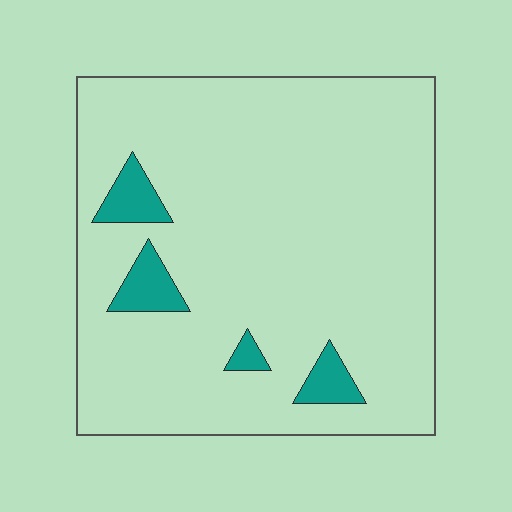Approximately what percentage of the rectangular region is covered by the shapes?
Approximately 10%.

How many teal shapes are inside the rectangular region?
4.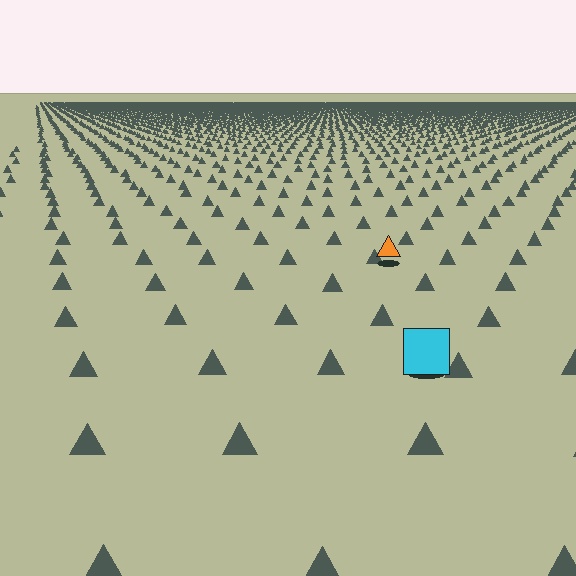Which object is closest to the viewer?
The cyan square is closest. The texture marks near it are larger and more spread out.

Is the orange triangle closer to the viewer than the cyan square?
No. The cyan square is closer — you can tell from the texture gradient: the ground texture is coarser near it.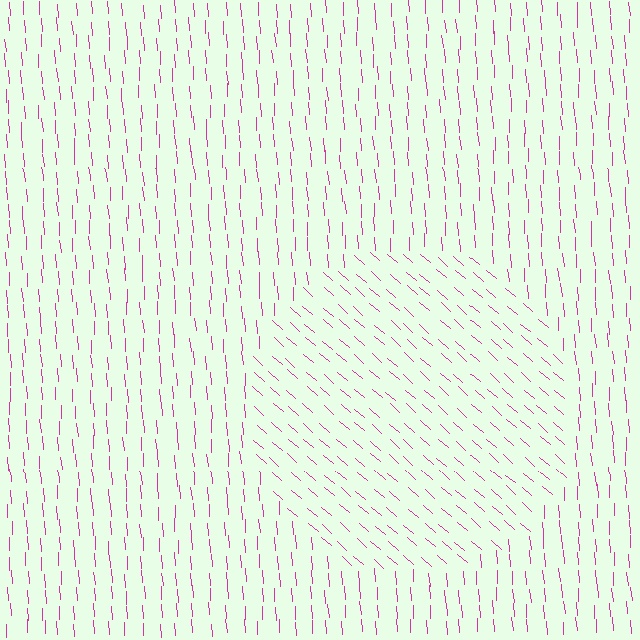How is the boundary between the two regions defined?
The boundary is defined purely by a change in line orientation (approximately 45 degrees difference). All lines are the same color and thickness.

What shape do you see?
I see a circle.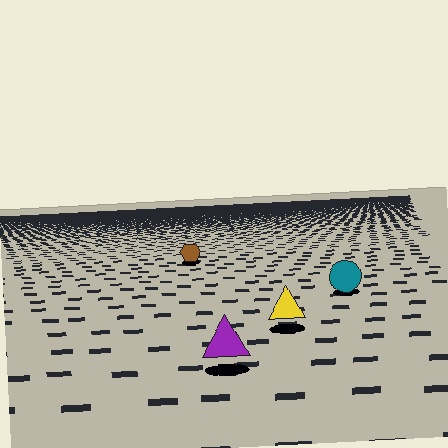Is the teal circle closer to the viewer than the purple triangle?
No. The purple triangle is closer — you can tell from the texture gradient: the ground texture is coarser near it.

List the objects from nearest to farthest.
From nearest to farthest: the purple triangle, the yellow triangle, the teal circle, the brown hexagon.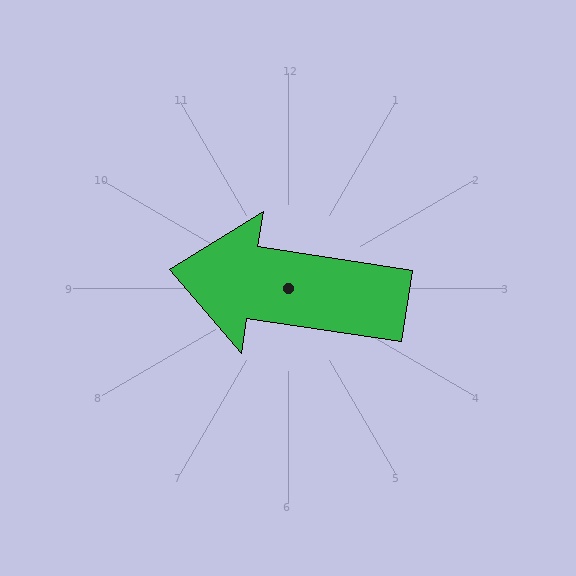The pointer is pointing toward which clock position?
Roughly 9 o'clock.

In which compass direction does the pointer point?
West.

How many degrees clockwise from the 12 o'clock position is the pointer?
Approximately 279 degrees.